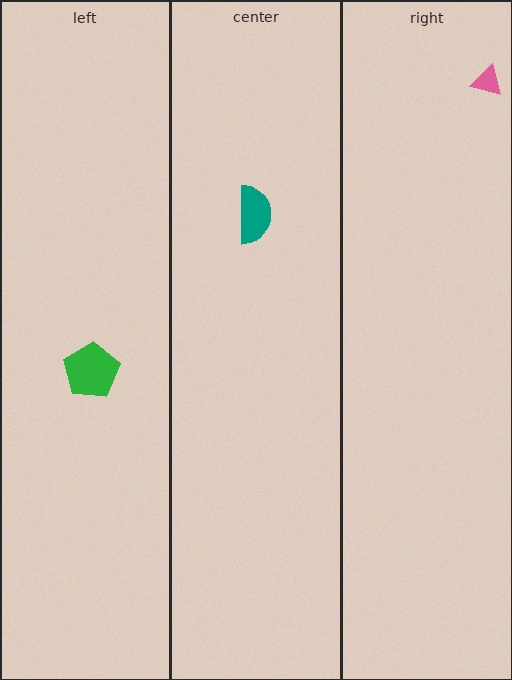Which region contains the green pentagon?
The left region.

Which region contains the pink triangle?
The right region.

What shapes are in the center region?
The teal semicircle.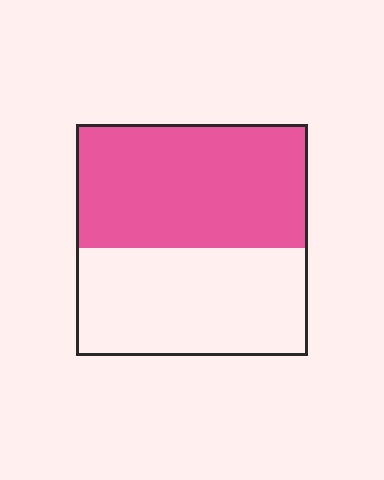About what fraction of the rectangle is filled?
About one half (1/2).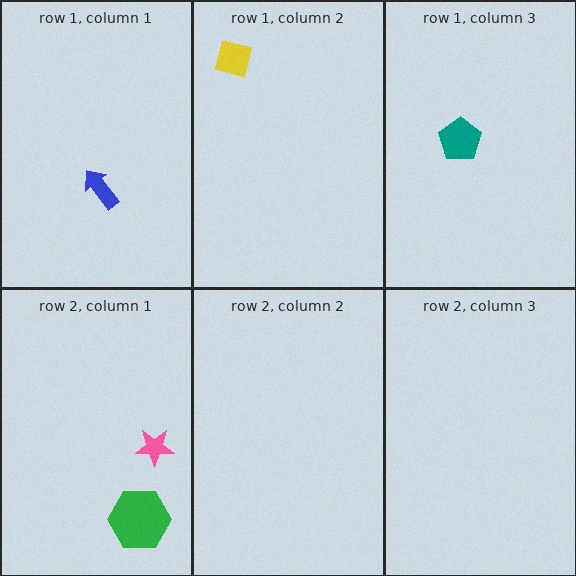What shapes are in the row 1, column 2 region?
The yellow square.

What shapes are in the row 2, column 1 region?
The pink star, the green hexagon.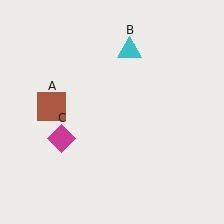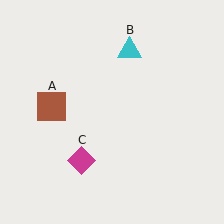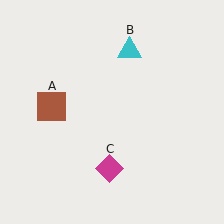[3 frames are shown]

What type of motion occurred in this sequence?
The magenta diamond (object C) rotated counterclockwise around the center of the scene.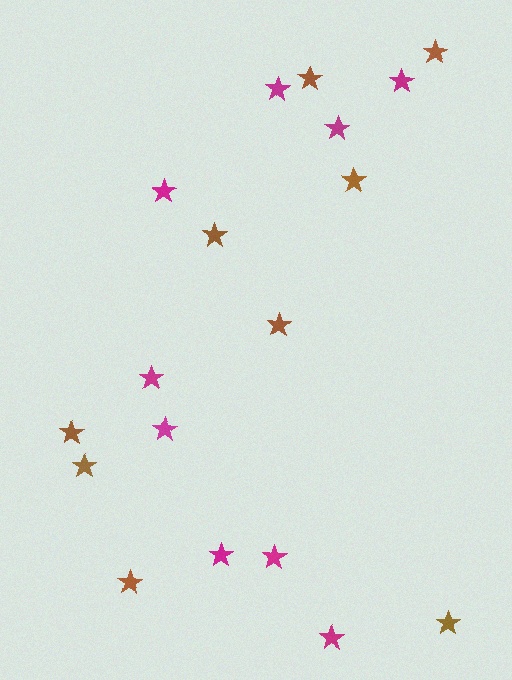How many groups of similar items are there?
There are 2 groups: one group of brown stars (9) and one group of magenta stars (9).